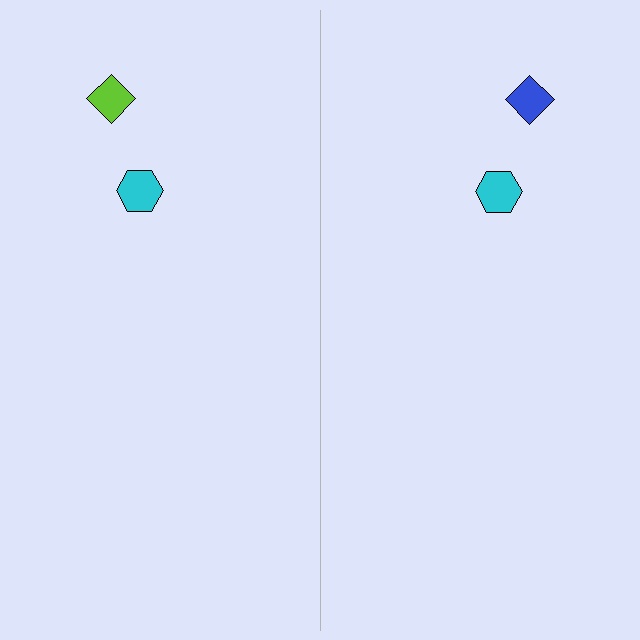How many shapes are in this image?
There are 4 shapes in this image.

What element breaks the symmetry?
The blue diamond on the right side breaks the symmetry — its mirror counterpart is lime.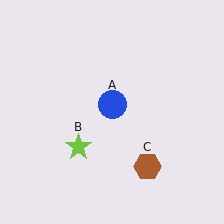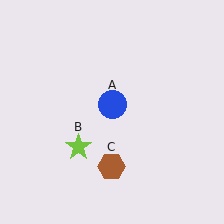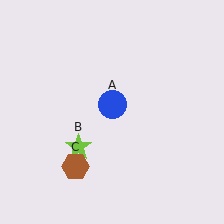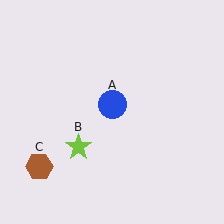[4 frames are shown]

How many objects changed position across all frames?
1 object changed position: brown hexagon (object C).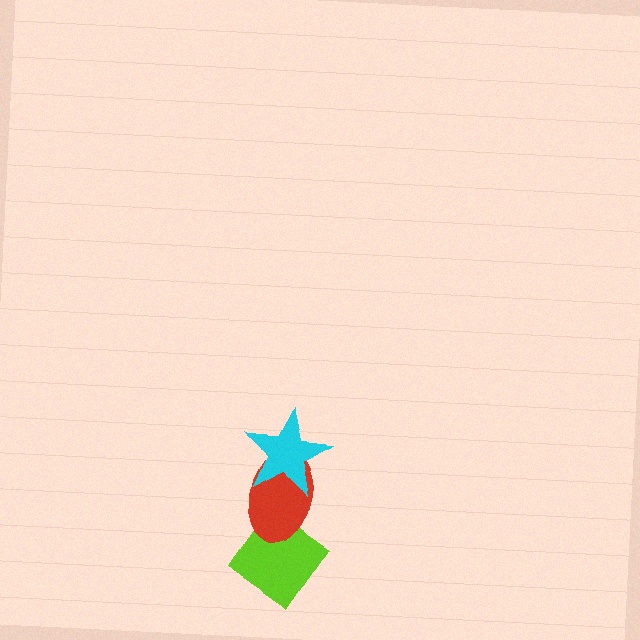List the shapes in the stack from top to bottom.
From top to bottom: the cyan star, the red ellipse, the lime diamond.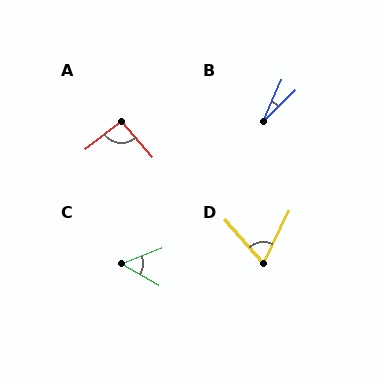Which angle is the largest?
A, at approximately 93 degrees.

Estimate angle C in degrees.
Approximately 51 degrees.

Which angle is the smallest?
B, at approximately 22 degrees.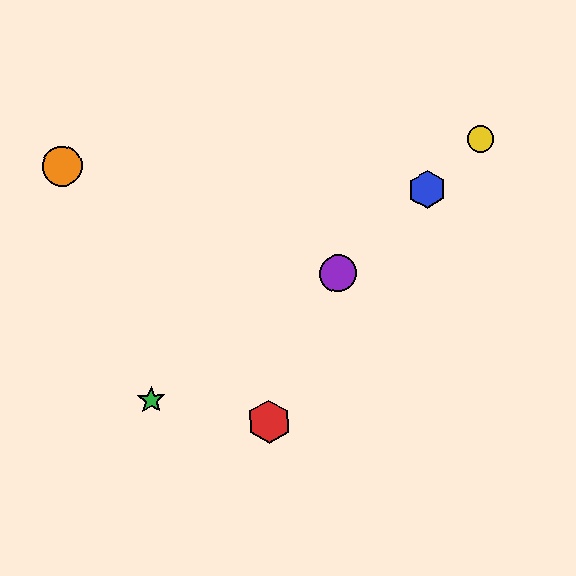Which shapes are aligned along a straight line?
The blue hexagon, the yellow circle, the purple circle are aligned along a straight line.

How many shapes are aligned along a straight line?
3 shapes (the blue hexagon, the yellow circle, the purple circle) are aligned along a straight line.